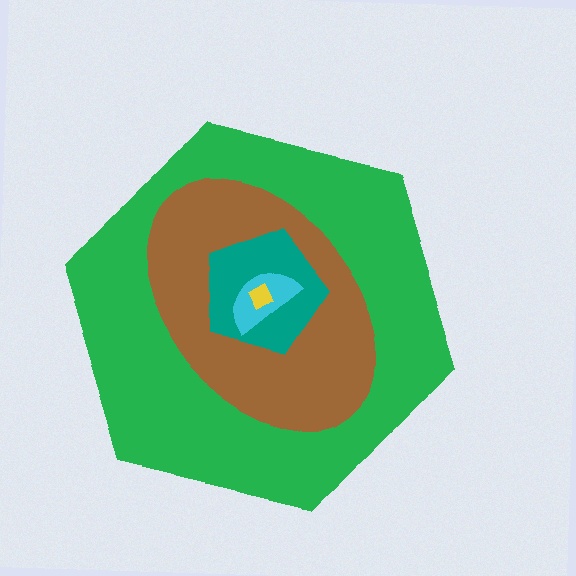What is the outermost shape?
The green hexagon.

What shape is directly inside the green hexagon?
The brown ellipse.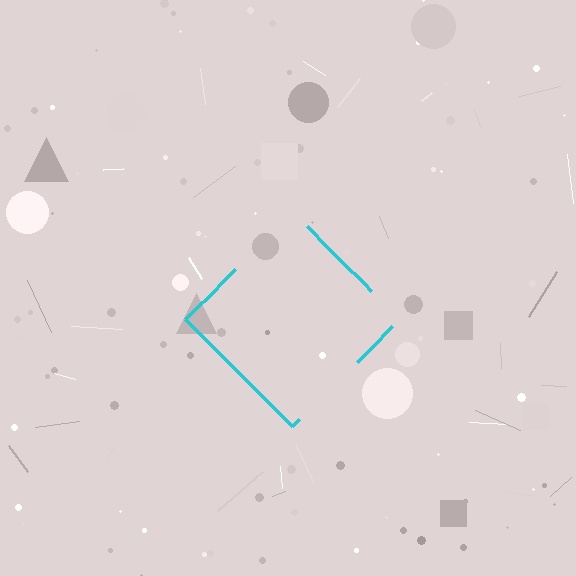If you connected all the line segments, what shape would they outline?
They would outline a diamond.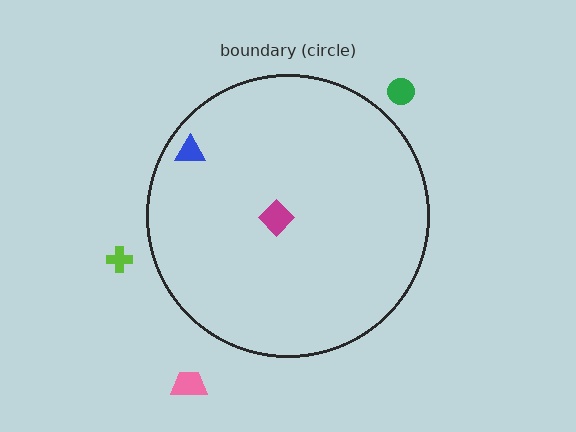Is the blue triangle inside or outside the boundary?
Inside.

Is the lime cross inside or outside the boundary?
Outside.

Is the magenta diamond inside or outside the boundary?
Inside.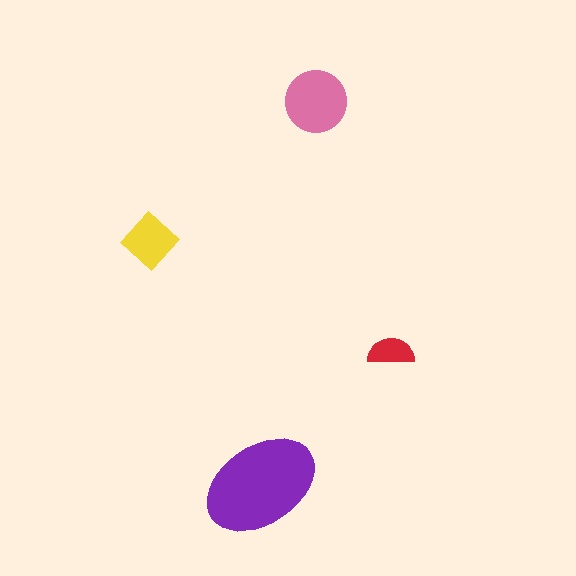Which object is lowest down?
The purple ellipse is bottommost.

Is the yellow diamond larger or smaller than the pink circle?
Smaller.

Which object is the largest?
The purple ellipse.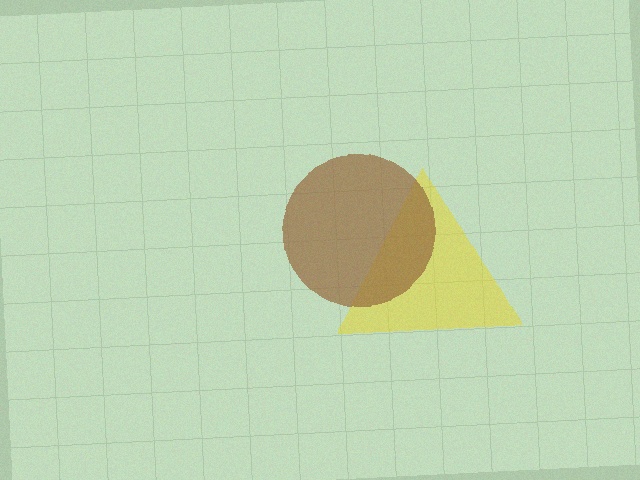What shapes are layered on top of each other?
The layered shapes are: a yellow triangle, a brown circle.